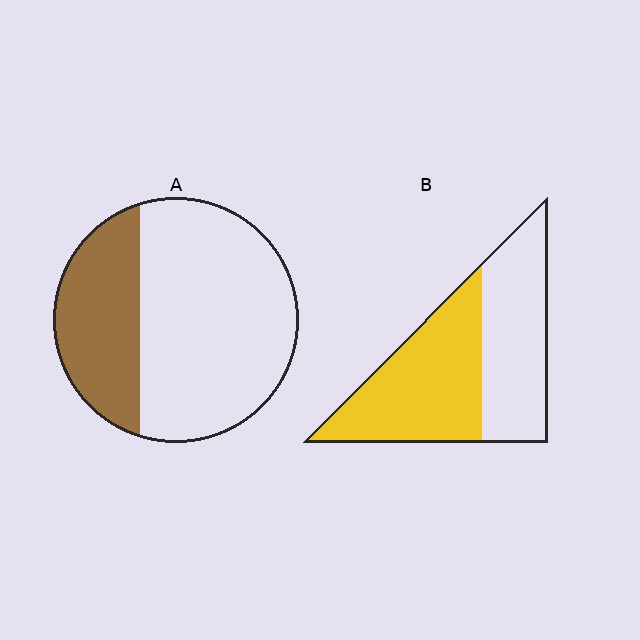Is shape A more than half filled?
No.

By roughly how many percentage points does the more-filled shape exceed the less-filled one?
By roughly 20 percentage points (B over A).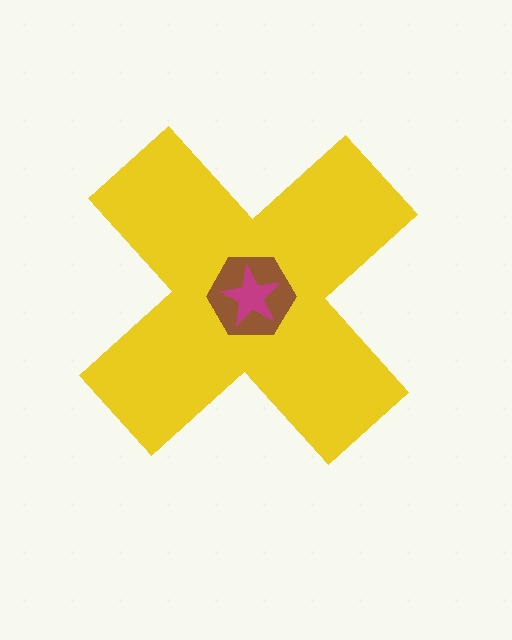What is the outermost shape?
The yellow cross.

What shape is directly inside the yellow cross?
The brown hexagon.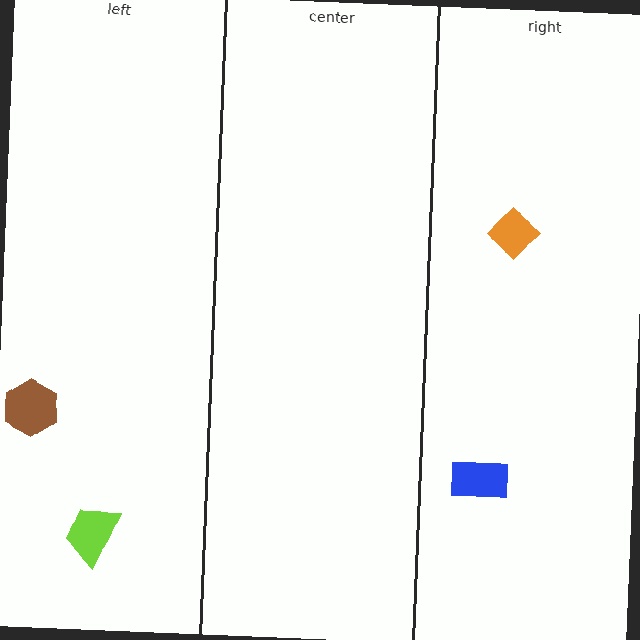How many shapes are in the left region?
2.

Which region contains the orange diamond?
The right region.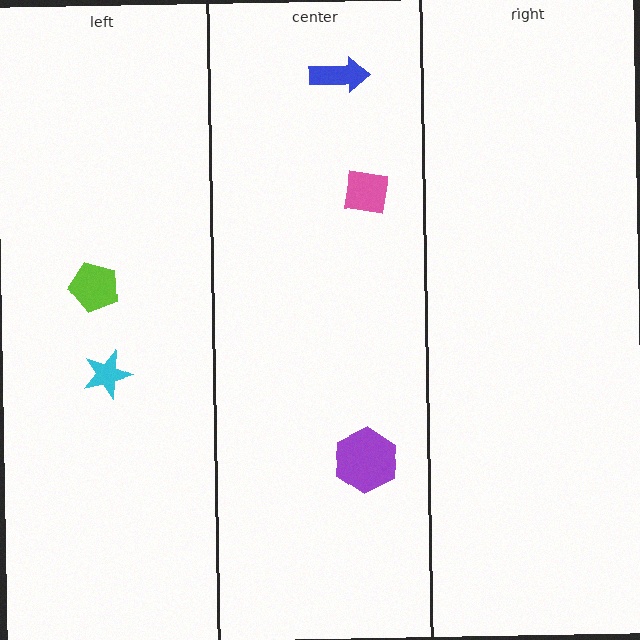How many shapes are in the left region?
2.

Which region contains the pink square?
The center region.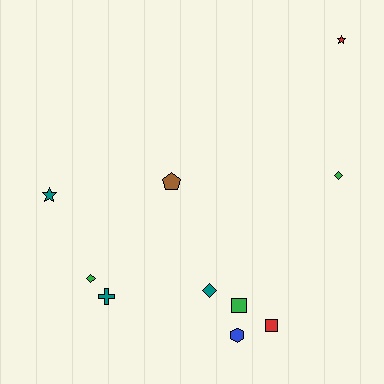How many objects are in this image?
There are 10 objects.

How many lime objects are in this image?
There are no lime objects.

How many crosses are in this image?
There is 1 cross.